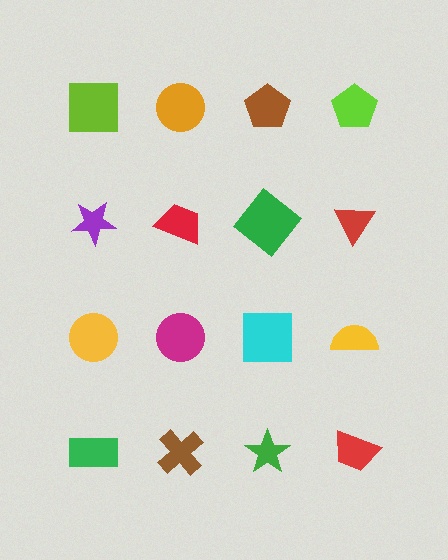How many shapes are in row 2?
4 shapes.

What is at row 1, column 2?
An orange circle.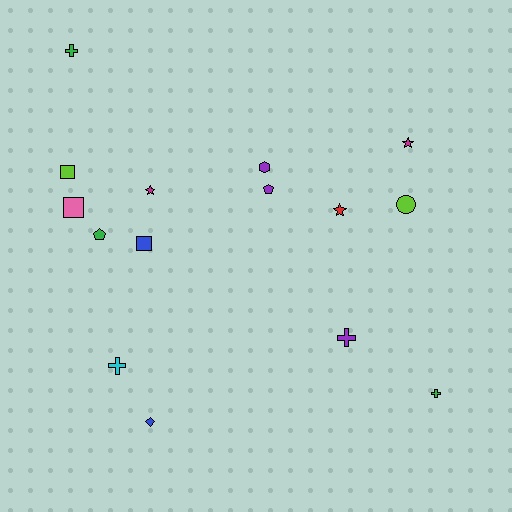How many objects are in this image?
There are 15 objects.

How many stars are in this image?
There are 3 stars.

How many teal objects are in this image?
There are no teal objects.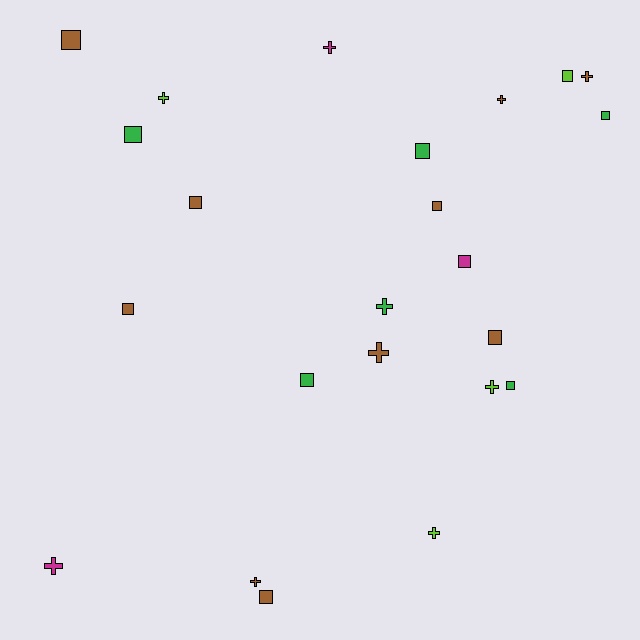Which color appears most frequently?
Brown, with 10 objects.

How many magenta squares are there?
There is 1 magenta square.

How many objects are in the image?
There are 23 objects.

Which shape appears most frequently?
Square, with 13 objects.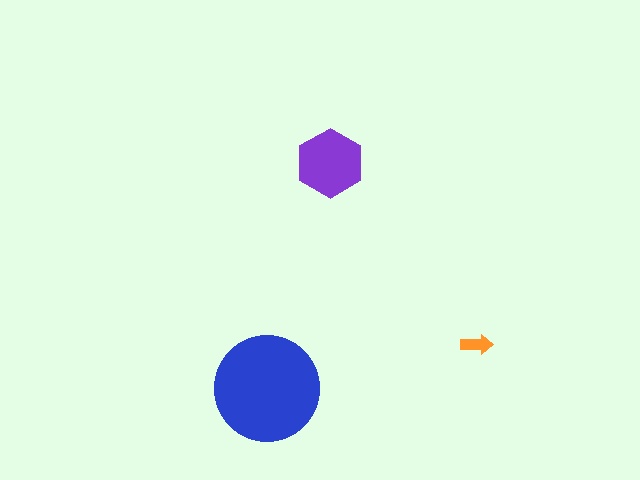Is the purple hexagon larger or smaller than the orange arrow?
Larger.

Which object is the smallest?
The orange arrow.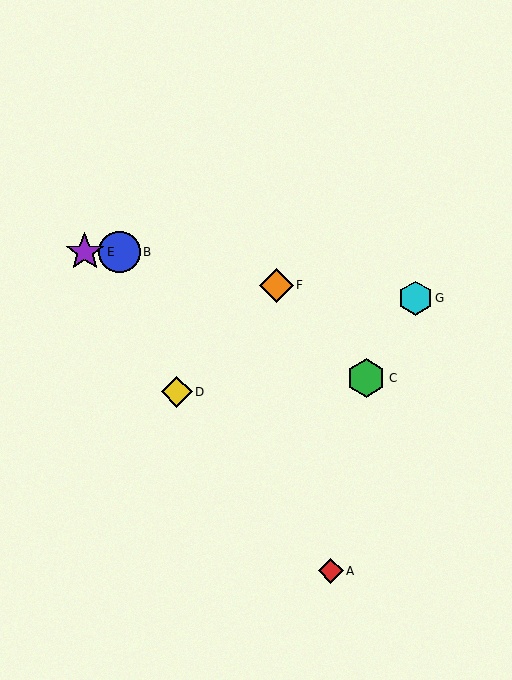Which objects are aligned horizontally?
Objects B, E are aligned horizontally.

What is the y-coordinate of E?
Object E is at y≈252.